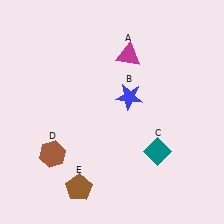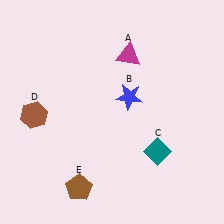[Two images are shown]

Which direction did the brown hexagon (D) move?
The brown hexagon (D) moved up.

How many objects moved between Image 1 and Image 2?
1 object moved between the two images.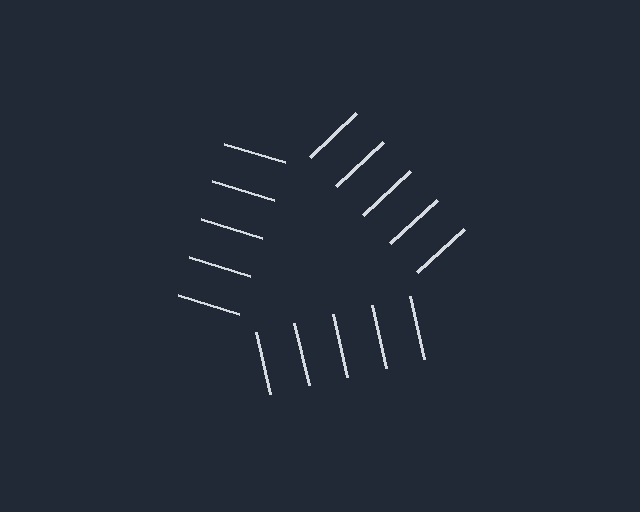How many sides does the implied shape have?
3 sides — the line-ends trace a triangle.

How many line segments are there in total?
15 — 5 along each of the 3 edges.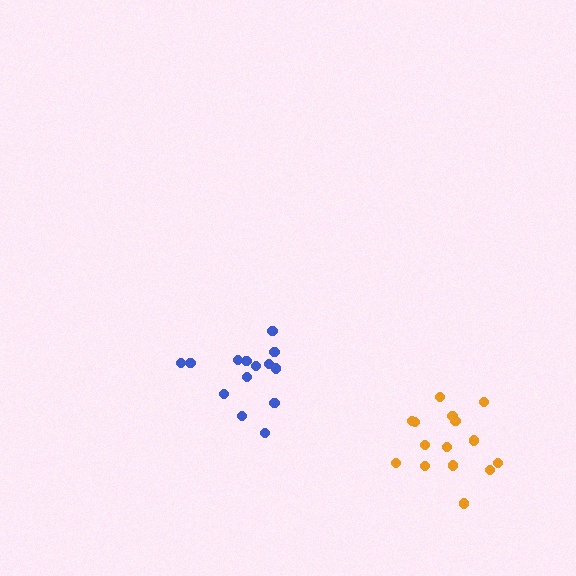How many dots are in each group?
Group 1: 14 dots, Group 2: 15 dots (29 total).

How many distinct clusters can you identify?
There are 2 distinct clusters.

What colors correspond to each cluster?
The clusters are colored: blue, orange.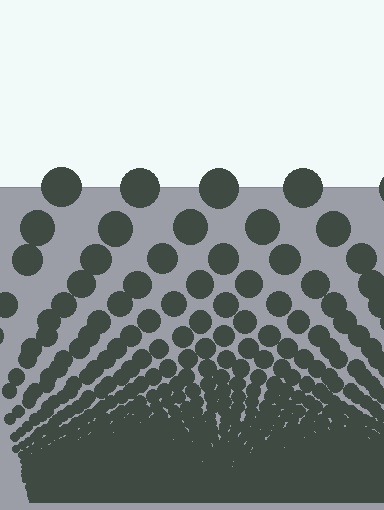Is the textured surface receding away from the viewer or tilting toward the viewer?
The surface appears to tilt toward the viewer. Texture elements get larger and sparser toward the top.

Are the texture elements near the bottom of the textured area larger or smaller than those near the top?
Smaller. The gradient is inverted — elements near the bottom are smaller and denser.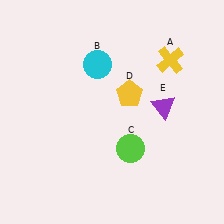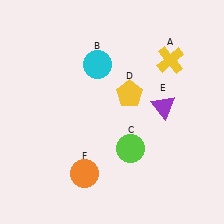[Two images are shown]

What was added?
An orange circle (F) was added in Image 2.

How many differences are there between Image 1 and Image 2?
There is 1 difference between the two images.